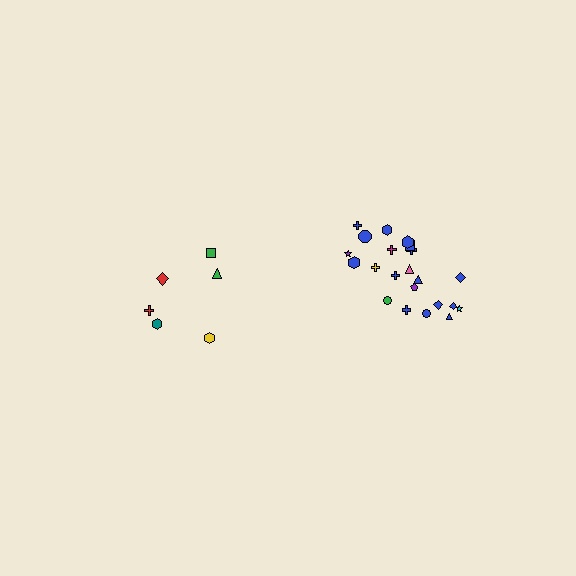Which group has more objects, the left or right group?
The right group.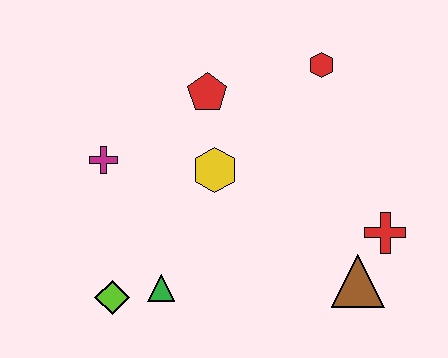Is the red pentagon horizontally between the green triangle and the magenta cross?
No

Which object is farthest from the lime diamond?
The red hexagon is farthest from the lime diamond.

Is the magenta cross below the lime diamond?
No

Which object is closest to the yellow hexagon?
The red pentagon is closest to the yellow hexagon.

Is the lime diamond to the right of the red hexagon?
No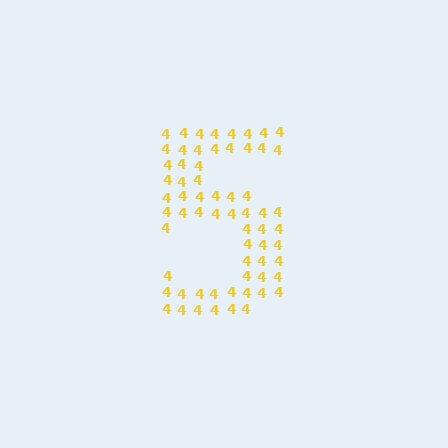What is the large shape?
The large shape is the digit 5.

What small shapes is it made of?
It is made of small digit 4's.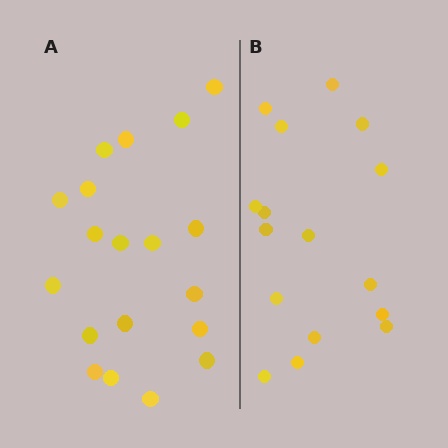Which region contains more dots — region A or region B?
Region A (the left region) has more dots.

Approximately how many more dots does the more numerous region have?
Region A has just a few more — roughly 2 or 3 more dots than region B.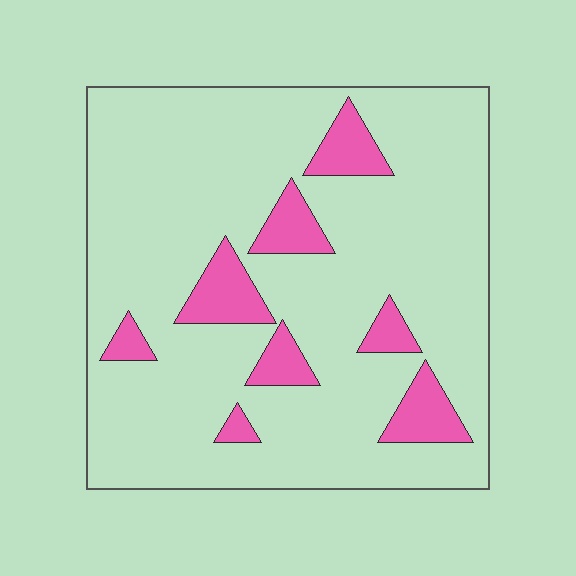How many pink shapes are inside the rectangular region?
8.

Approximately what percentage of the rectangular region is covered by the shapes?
Approximately 15%.